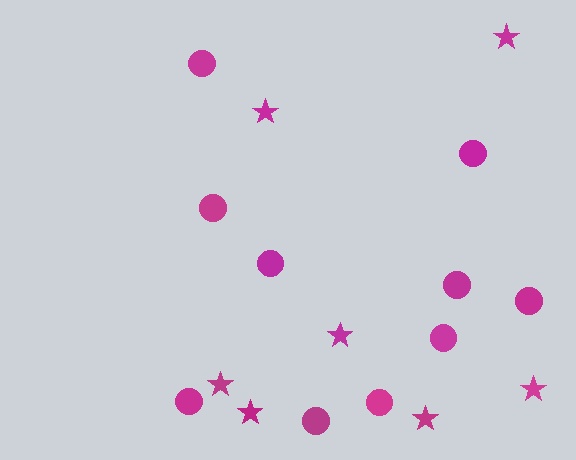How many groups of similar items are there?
There are 2 groups: one group of stars (7) and one group of circles (10).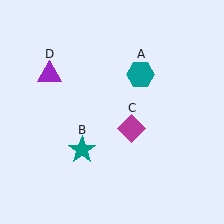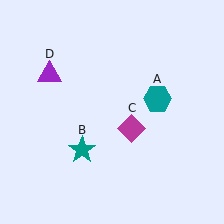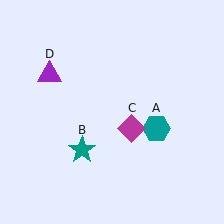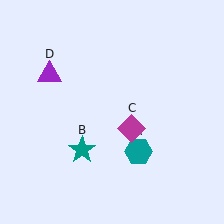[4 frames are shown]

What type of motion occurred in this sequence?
The teal hexagon (object A) rotated clockwise around the center of the scene.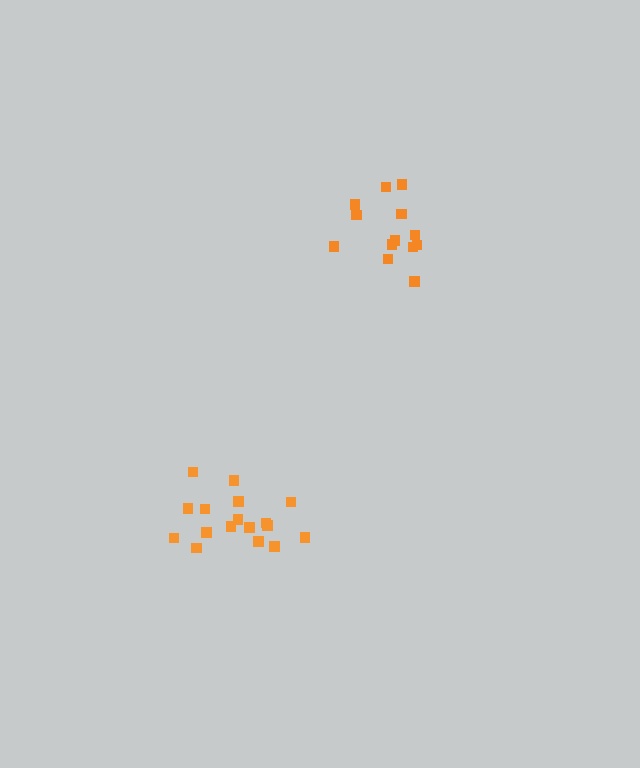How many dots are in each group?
Group 1: 13 dots, Group 2: 17 dots (30 total).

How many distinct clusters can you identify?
There are 2 distinct clusters.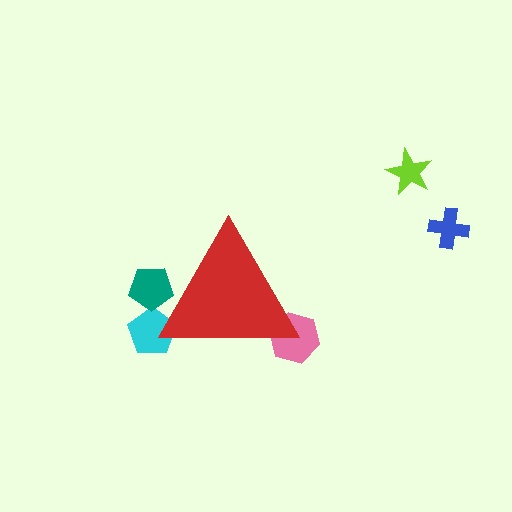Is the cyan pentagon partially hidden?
Yes, the cyan pentagon is partially hidden behind the red triangle.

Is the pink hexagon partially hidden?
Yes, the pink hexagon is partially hidden behind the red triangle.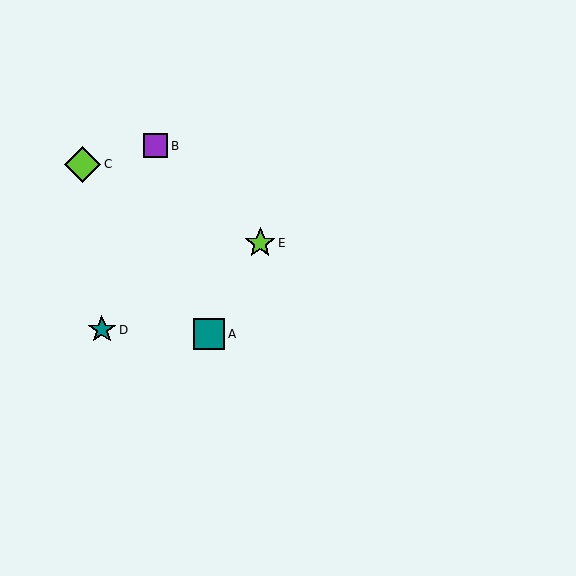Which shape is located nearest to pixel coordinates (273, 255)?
The lime star (labeled E) at (260, 243) is nearest to that location.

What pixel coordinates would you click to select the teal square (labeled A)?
Click at (209, 334) to select the teal square A.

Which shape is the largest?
The lime diamond (labeled C) is the largest.